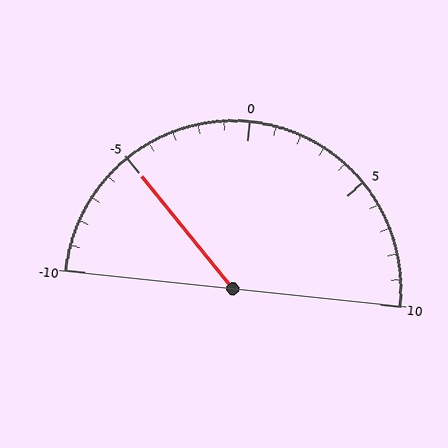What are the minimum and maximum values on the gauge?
The gauge ranges from -10 to 10.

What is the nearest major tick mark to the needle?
The nearest major tick mark is -5.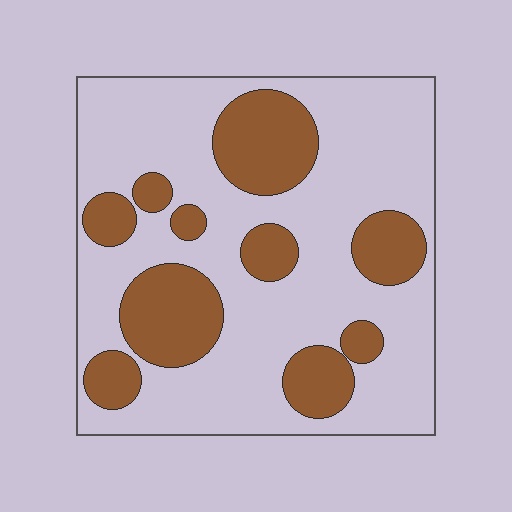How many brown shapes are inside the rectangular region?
10.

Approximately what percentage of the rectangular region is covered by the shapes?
Approximately 30%.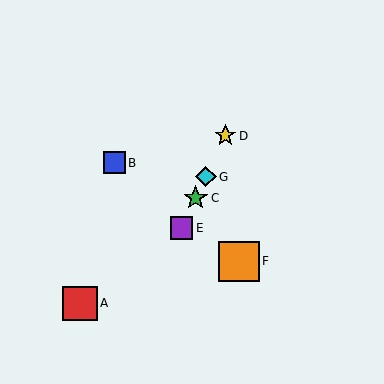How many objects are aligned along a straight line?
4 objects (C, D, E, G) are aligned along a straight line.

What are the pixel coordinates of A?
Object A is at (80, 303).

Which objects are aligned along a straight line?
Objects C, D, E, G are aligned along a straight line.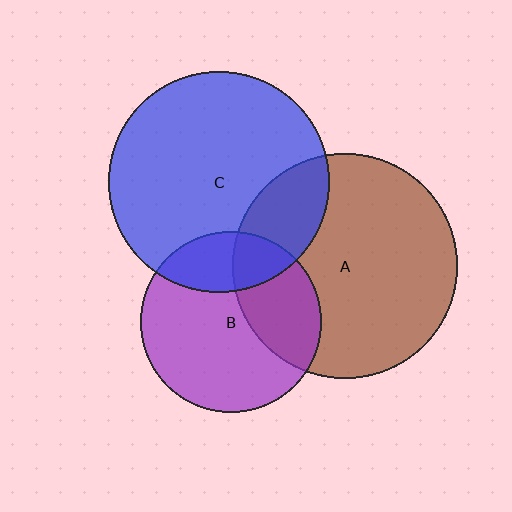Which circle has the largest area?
Circle A (brown).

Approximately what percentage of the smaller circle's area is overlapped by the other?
Approximately 20%.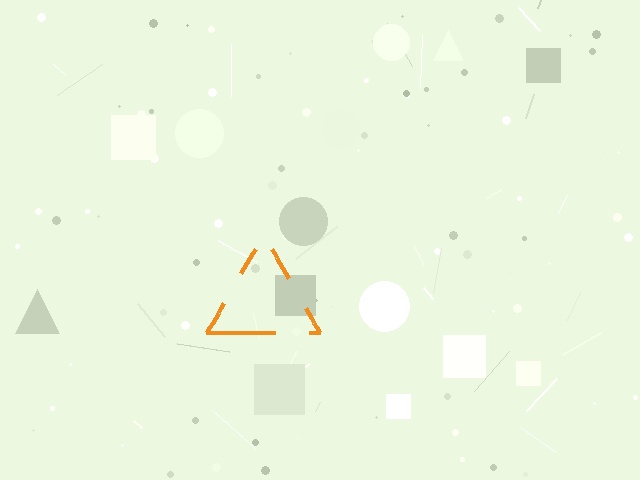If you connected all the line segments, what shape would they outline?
They would outline a triangle.